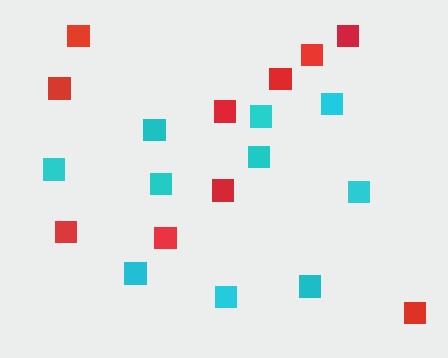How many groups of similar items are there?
There are 2 groups: one group of cyan squares (10) and one group of red squares (10).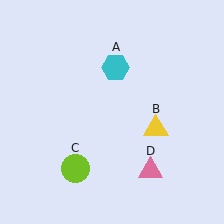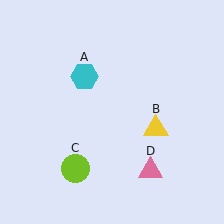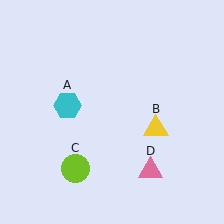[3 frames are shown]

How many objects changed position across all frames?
1 object changed position: cyan hexagon (object A).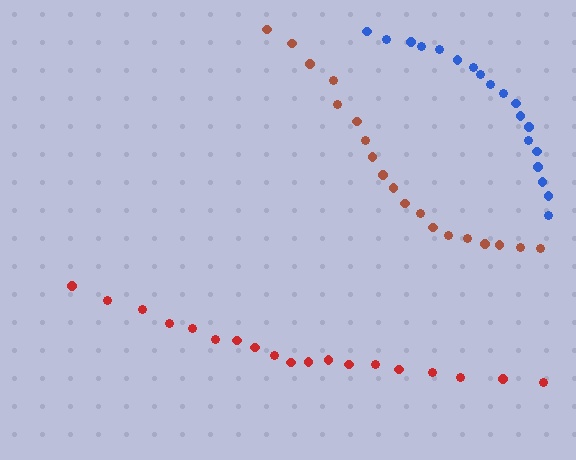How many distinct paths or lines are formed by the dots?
There are 3 distinct paths.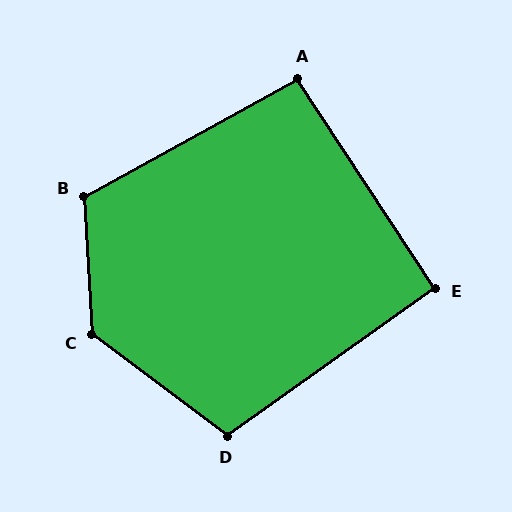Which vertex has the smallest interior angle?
E, at approximately 92 degrees.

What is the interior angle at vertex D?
Approximately 108 degrees (obtuse).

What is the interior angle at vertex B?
Approximately 116 degrees (obtuse).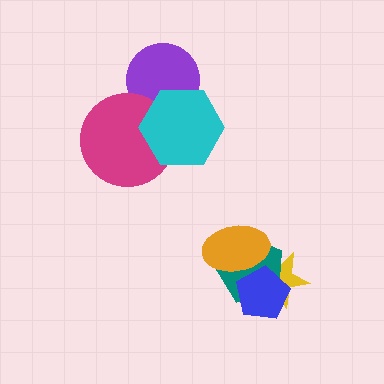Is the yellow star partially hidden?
Yes, it is partially covered by another shape.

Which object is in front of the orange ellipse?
The blue pentagon is in front of the orange ellipse.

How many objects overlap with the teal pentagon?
3 objects overlap with the teal pentagon.